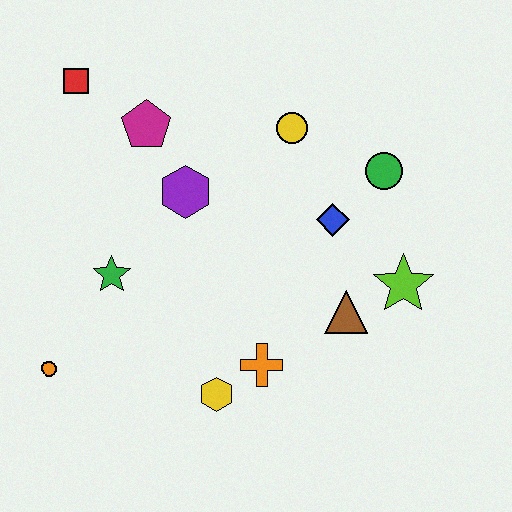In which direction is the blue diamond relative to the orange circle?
The blue diamond is to the right of the orange circle.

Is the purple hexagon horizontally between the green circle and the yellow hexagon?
No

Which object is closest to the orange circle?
The green star is closest to the orange circle.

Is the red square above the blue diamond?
Yes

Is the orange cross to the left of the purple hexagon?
No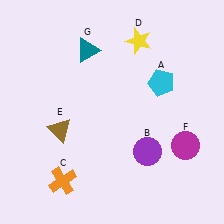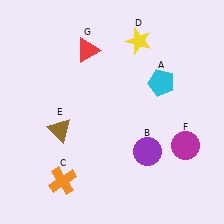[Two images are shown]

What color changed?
The triangle (G) changed from teal in Image 1 to red in Image 2.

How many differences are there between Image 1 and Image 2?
There is 1 difference between the two images.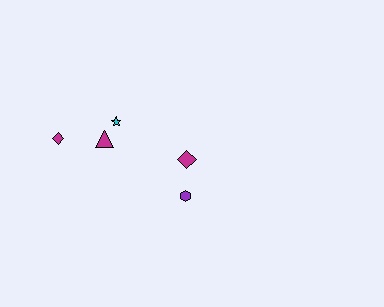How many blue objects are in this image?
There are no blue objects.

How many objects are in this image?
There are 5 objects.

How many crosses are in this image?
There are no crosses.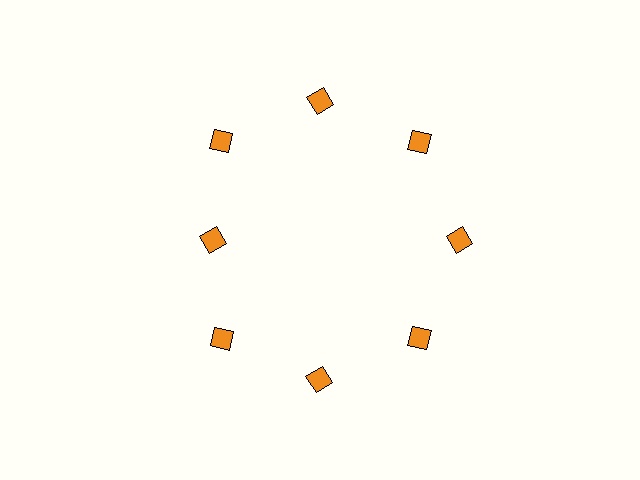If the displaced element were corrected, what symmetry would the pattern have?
It would have 8-fold rotational symmetry — the pattern would map onto itself every 45 degrees.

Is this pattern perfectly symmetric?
No. The 8 orange squares are arranged in a ring, but one element near the 9 o'clock position is pulled inward toward the center, breaking the 8-fold rotational symmetry.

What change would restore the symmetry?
The symmetry would be restored by moving it outward, back onto the ring so that all 8 squares sit at equal angles and equal distance from the center.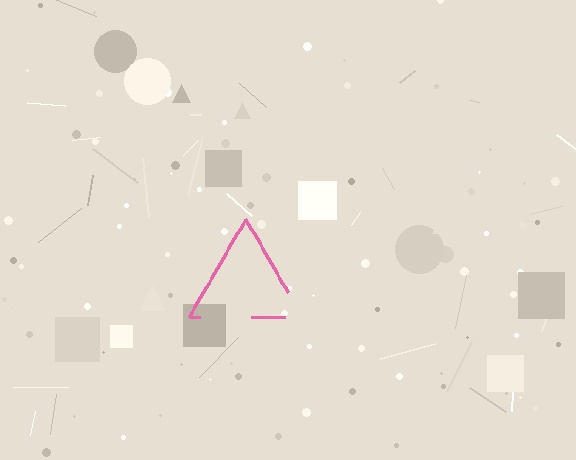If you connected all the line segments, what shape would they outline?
They would outline a triangle.